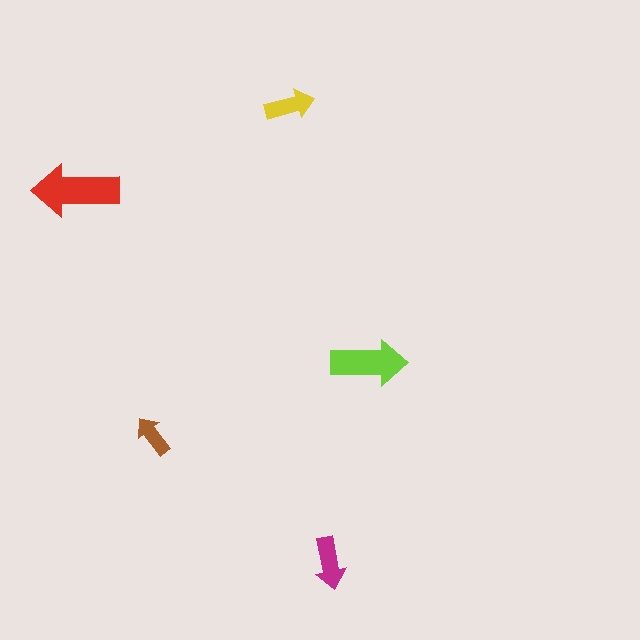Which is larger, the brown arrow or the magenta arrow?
The magenta one.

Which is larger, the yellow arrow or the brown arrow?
The yellow one.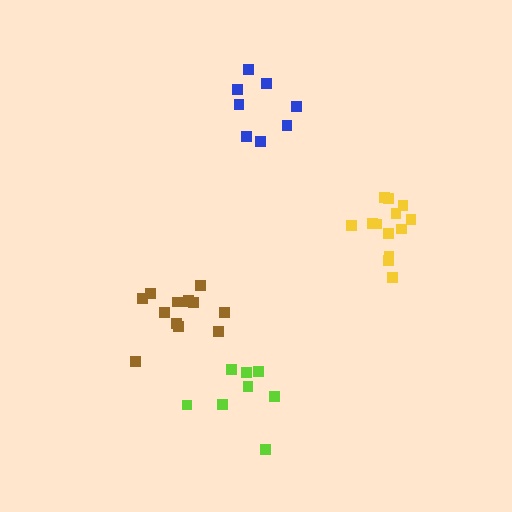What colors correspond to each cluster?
The clusters are colored: yellow, brown, blue, lime.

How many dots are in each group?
Group 1: 13 dots, Group 2: 13 dots, Group 3: 8 dots, Group 4: 8 dots (42 total).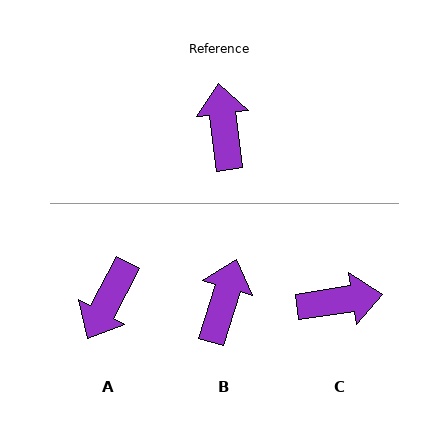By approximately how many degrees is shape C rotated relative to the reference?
Approximately 89 degrees clockwise.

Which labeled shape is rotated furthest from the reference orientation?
A, about 145 degrees away.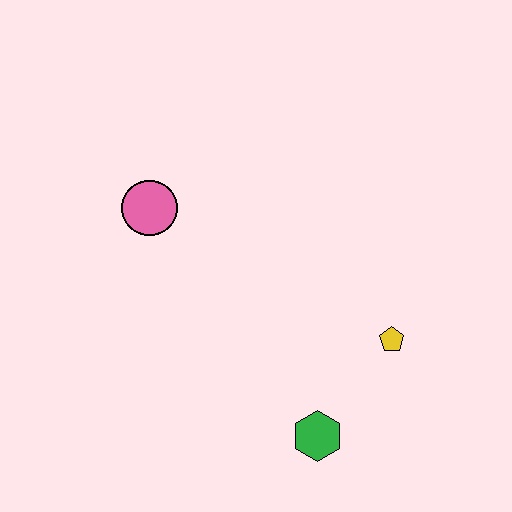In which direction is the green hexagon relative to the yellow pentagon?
The green hexagon is below the yellow pentagon.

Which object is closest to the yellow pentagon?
The green hexagon is closest to the yellow pentagon.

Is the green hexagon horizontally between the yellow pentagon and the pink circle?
Yes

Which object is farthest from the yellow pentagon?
The pink circle is farthest from the yellow pentagon.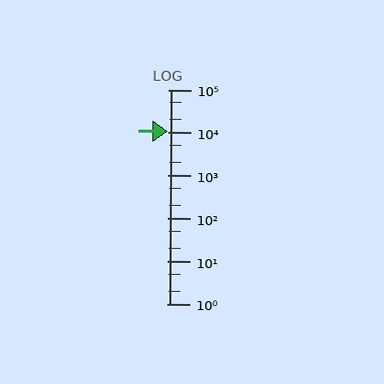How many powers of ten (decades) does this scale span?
The scale spans 5 decades, from 1 to 100000.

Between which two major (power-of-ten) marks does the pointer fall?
The pointer is between 10000 and 100000.